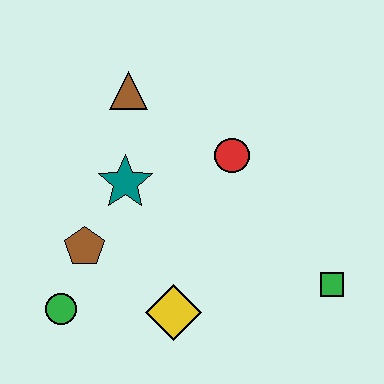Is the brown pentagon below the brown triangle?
Yes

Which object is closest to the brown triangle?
The teal star is closest to the brown triangle.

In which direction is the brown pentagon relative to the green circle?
The brown pentagon is above the green circle.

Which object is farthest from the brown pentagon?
The green square is farthest from the brown pentagon.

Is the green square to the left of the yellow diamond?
No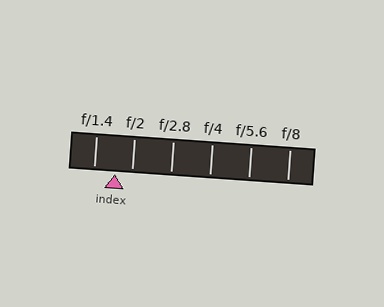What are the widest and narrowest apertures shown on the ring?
The widest aperture shown is f/1.4 and the narrowest is f/8.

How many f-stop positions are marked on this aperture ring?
There are 6 f-stop positions marked.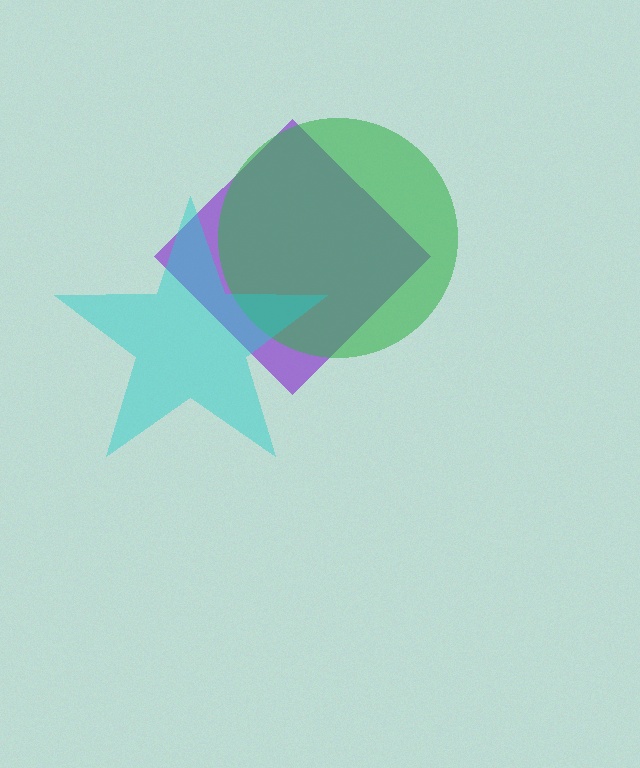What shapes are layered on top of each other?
The layered shapes are: a purple diamond, a green circle, a cyan star.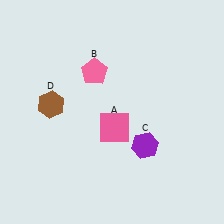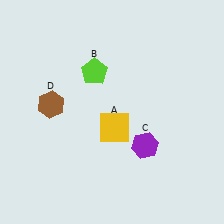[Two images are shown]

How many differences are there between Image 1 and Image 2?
There are 2 differences between the two images.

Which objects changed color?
A changed from pink to yellow. B changed from pink to lime.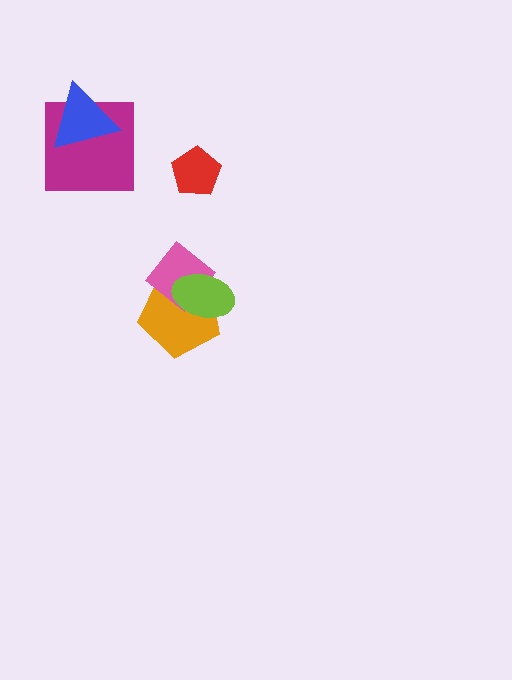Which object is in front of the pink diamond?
The lime ellipse is in front of the pink diamond.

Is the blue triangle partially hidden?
No, no other shape covers it.